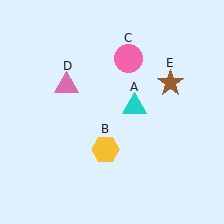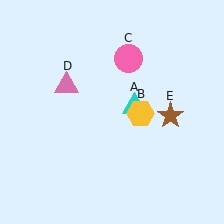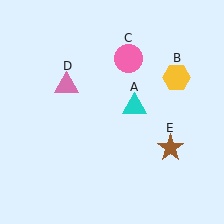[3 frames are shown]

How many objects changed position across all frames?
2 objects changed position: yellow hexagon (object B), brown star (object E).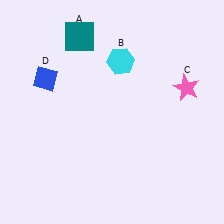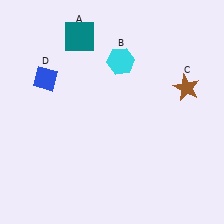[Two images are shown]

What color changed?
The star (C) changed from pink in Image 1 to brown in Image 2.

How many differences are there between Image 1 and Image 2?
There is 1 difference between the two images.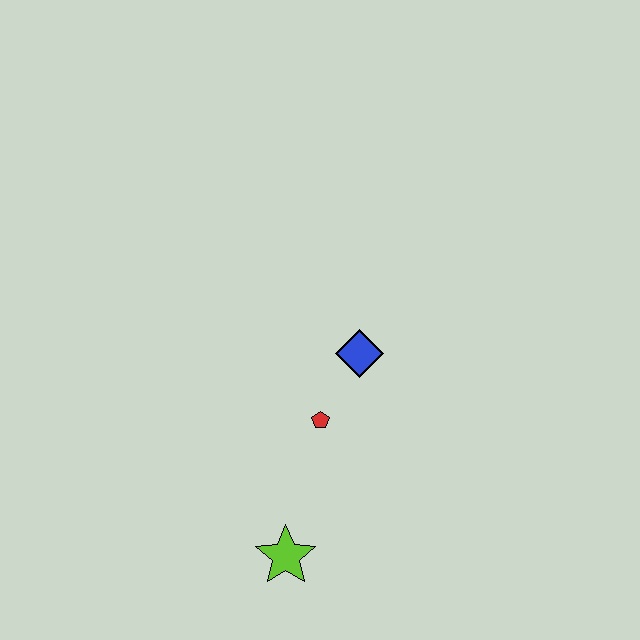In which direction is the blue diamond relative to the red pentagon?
The blue diamond is above the red pentagon.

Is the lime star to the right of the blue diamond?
No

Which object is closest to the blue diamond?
The red pentagon is closest to the blue diamond.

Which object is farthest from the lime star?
The blue diamond is farthest from the lime star.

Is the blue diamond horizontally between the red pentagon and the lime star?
No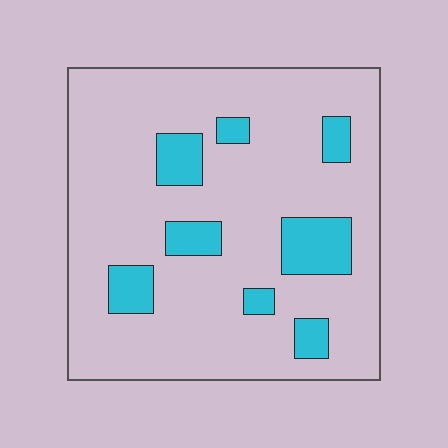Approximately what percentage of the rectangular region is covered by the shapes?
Approximately 15%.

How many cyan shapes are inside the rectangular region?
8.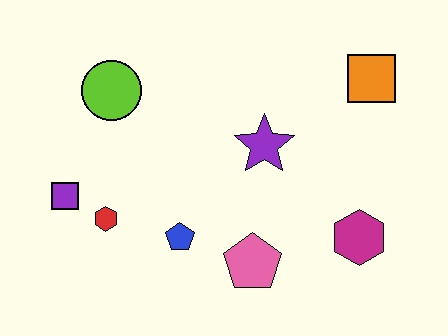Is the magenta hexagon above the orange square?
No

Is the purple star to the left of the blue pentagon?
No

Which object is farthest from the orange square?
The purple square is farthest from the orange square.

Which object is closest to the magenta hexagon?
The pink pentagon is closest to the magenta hexagon.